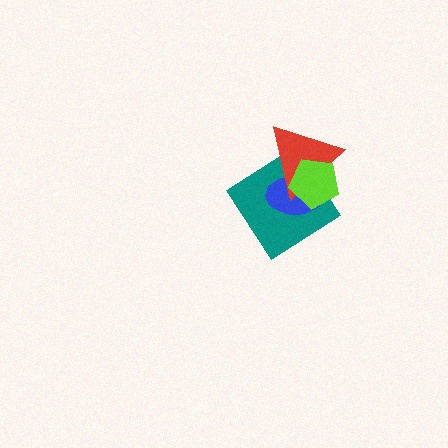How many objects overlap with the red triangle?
3 objects overlap with the red triangle.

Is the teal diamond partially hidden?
Yes, it is partially covered by another shape.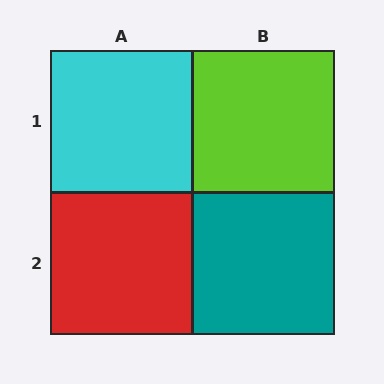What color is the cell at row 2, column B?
Teal.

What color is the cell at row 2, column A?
Red.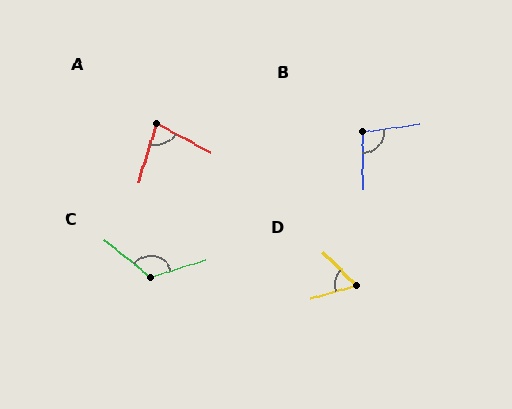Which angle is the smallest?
D, at approximately 61 degrees.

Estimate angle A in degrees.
Approximately 78 degrees.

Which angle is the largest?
C, at approximately 123 degrees.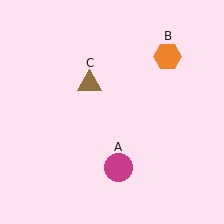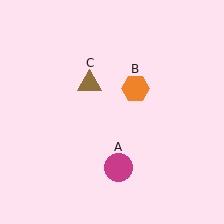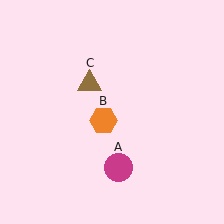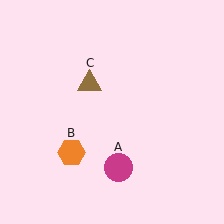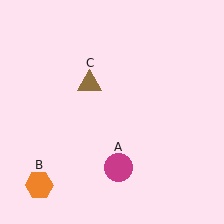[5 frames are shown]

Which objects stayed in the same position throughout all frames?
Magenta circle (object A) and brown triangle (object C) remained stationary.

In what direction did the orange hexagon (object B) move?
The orange hexagon (object B) moved down and to the left.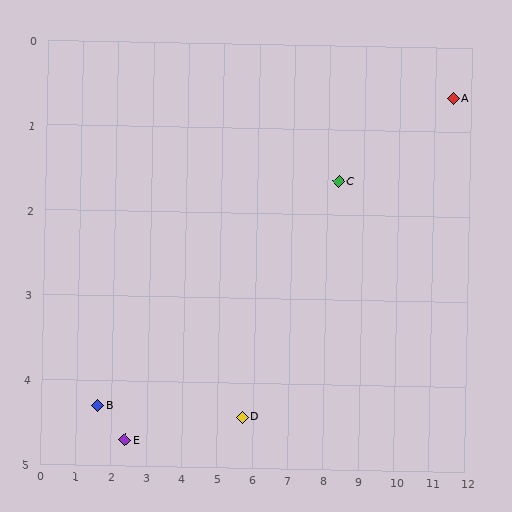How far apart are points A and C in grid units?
Points A and C are about 3.4 grid units apart.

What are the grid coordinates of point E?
Point E is at approximately (2.4, 4.7).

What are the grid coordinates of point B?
Point B is at approximately (1.6, 4.3).